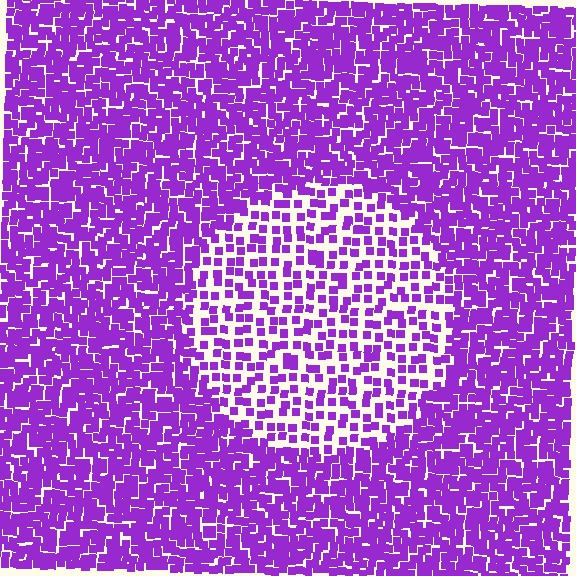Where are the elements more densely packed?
The elements are more densely packed outside the circle boundary.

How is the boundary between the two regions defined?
The boundary is defined by a change in element density (approximately 2.1x ratio). All elements are the same color, size, and shape.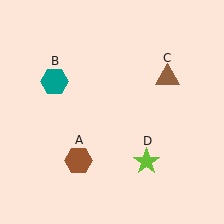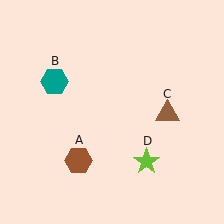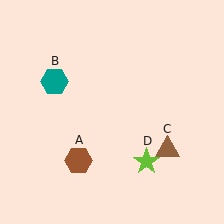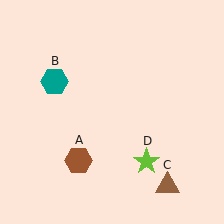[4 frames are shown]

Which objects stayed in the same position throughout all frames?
Brown hexagon (object A) and teal hexagon (object B) and lime star (object D) remained stationary.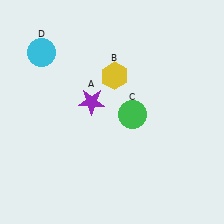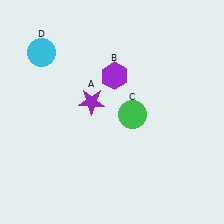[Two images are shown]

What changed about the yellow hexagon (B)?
In Image 1, B is yellow. In Image 2, it changed to purple.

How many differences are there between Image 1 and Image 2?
There is 1 difference between the two images.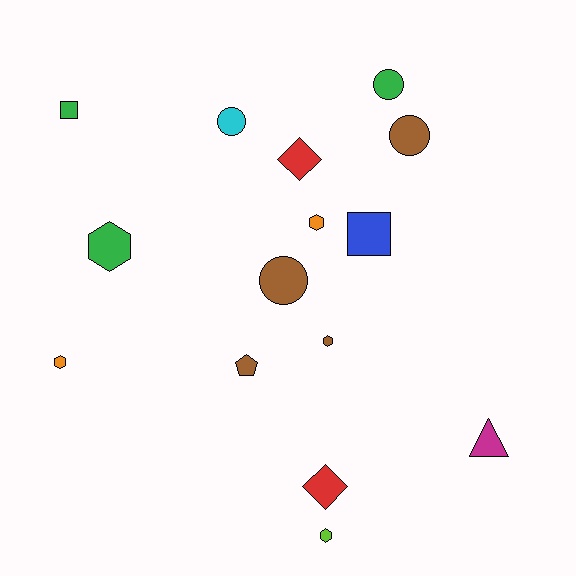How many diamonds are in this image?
There are 2 diamonds.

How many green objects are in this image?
There are 3 green objects.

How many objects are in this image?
There are 15 objects.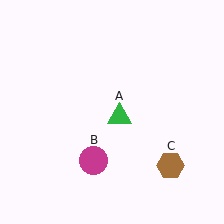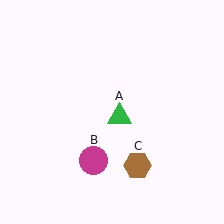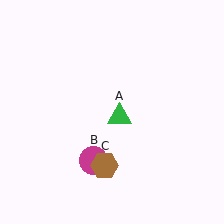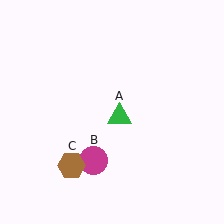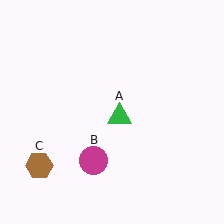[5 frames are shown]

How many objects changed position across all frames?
1 object changed position: brown hexagon (object C).